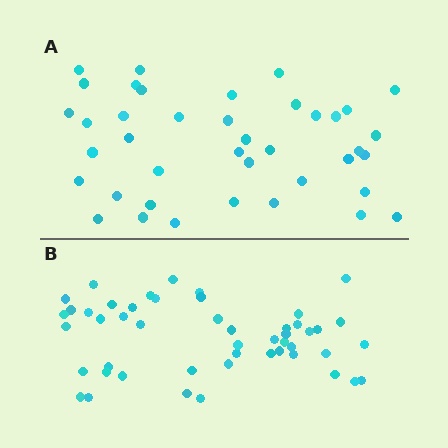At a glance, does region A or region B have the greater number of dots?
Region B (the bottom region) has more dots.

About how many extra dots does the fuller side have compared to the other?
Region B has roughly 8 or so more dots than region A.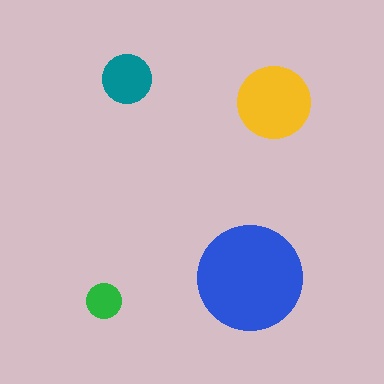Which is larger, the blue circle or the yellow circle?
The blue one.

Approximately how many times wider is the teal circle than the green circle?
About 1.5 times wider.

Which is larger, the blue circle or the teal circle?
The blue one.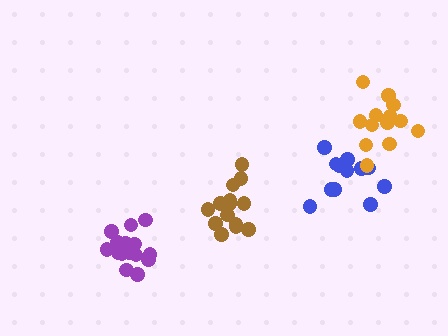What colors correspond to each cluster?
The clusters are colored: brown, purple, blue, orange.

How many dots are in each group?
Group 1: 14 dots, Group 2: 16 dots, Group 3: 12 dots, Group 4: 14 dots (56 total).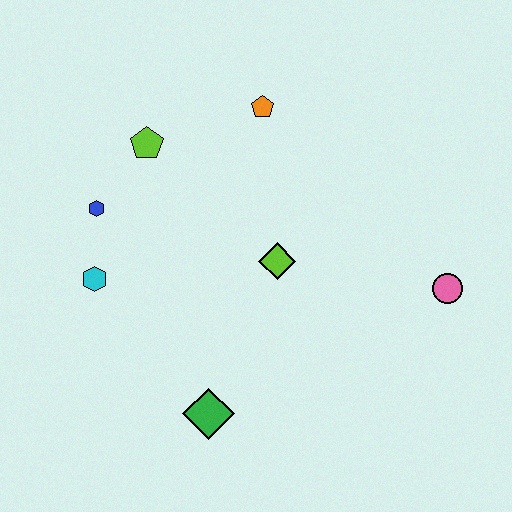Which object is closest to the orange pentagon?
The lime pentagon is closest to the orange pentagon.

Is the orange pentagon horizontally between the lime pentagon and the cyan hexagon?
No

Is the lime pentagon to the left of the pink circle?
Yes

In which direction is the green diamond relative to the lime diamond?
The green diamond is below the lime diamond.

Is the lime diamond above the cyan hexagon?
Yes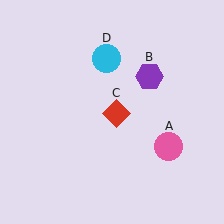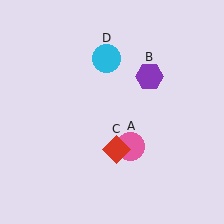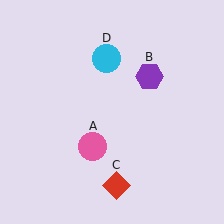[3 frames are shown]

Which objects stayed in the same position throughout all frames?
Purple hexagon (object B) and cyan circle (object D) remained stationary.